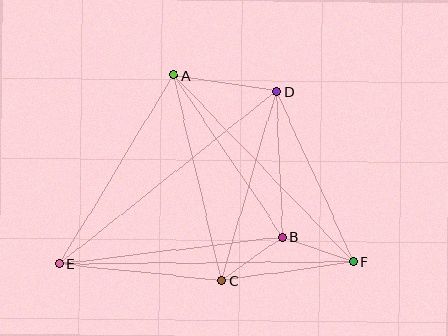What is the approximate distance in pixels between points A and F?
The distance between A and F is approximately 259 pixels.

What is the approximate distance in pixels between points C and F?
The distance between C and F is approximately 133 pixels.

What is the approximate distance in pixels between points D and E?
The distance between D and E is approximately 278 pixels.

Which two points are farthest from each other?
Points E and F are farthest from each other.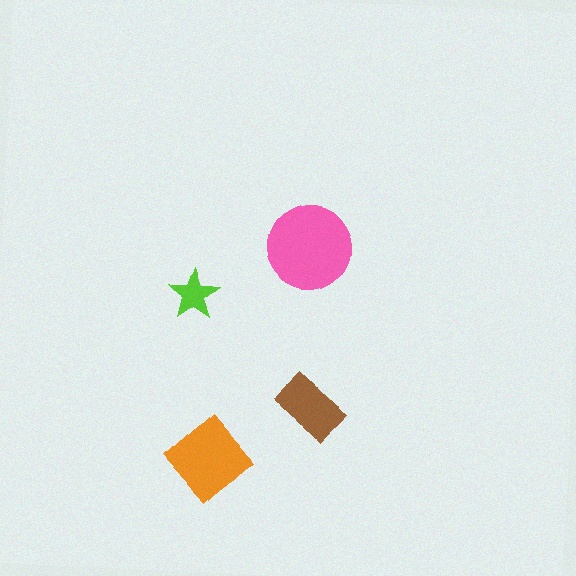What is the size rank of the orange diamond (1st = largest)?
2nd.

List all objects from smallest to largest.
The lime star, the brown rectangle, the orange diamond, the pink circle.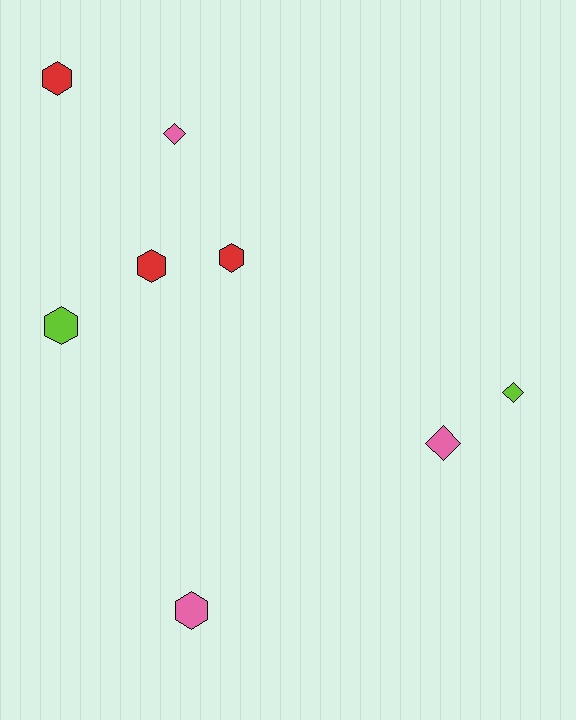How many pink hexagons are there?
There is 1 pink hexagon.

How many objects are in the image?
There are 8 objects.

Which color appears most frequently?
Red, with 3 objects.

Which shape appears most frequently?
Hexagon, with 5 objects.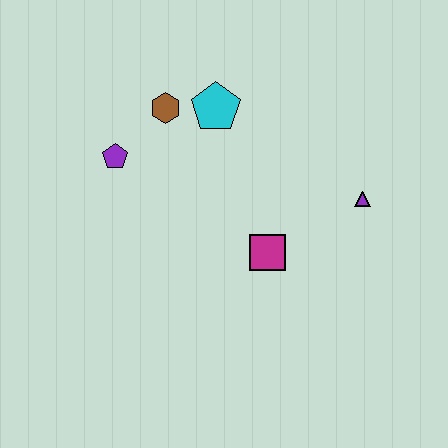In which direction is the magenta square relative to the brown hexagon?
The magenta square is below the brown hexagon.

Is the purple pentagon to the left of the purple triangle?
Yes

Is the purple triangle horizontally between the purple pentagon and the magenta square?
No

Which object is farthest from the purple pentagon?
The purple triangle is farthest from the purple pentagon.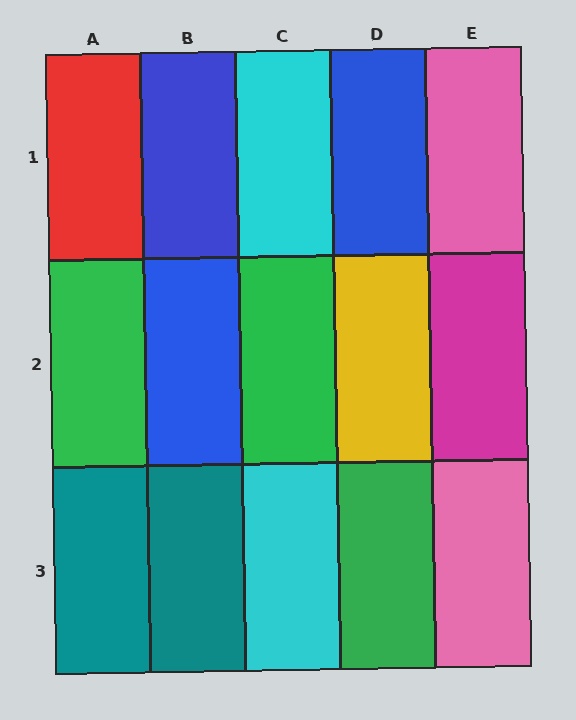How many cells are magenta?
1 cell is magenta.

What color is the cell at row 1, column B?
Blue.